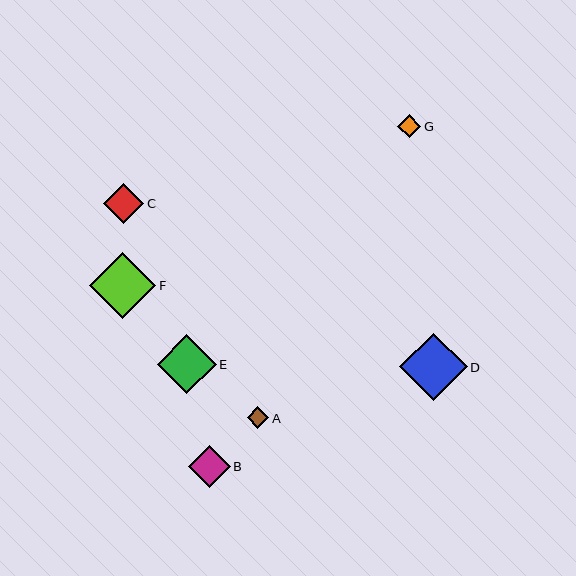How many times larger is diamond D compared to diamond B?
Diamond D is approximately 1.6 times the size of diamond B.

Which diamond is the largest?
Diamond D is the largest with a size of approximately 67 pixels.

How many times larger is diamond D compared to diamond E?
Diamond D is approximately 1.1 times the size of diamond E.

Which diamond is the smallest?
Diamond A is the smallest with a size of approximately 22 pixels.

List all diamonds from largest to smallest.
From largest to smallest: D, F, E, B, C, G, A.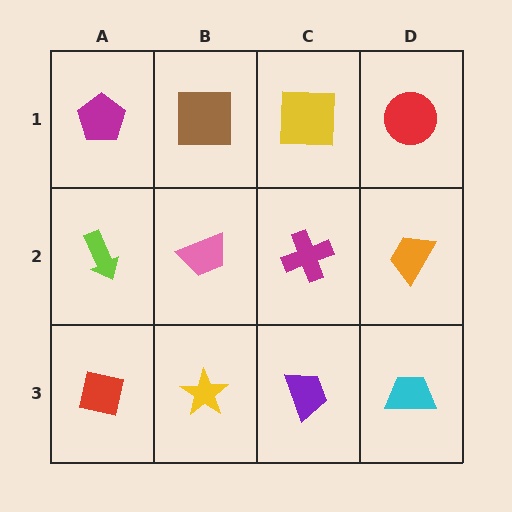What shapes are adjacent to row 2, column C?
A yellow square (row 1, column C), a purple trapezoid (row 3, column C), a pink trapezoid (row 2, column B), an orange trapezoid (row 2, column D).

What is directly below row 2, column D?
A cyan trapezoid.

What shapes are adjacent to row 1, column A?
A lime arrow (row 2, column A), a brown square (row 1, column B).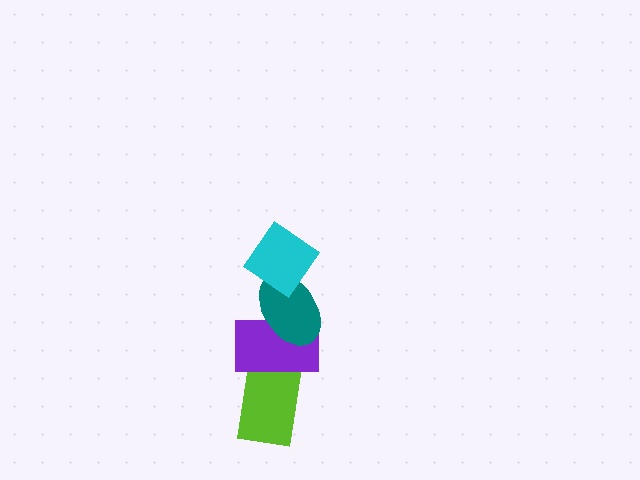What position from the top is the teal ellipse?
The teal ellipse is 2nd from the top.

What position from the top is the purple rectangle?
The purple rectangle is 3rd from the top.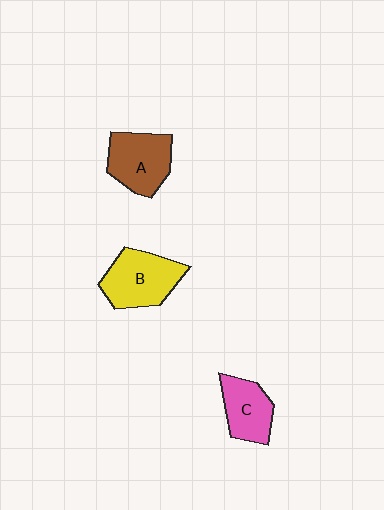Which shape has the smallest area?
Shape C (pink).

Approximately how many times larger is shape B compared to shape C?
Approximately 1.3 times.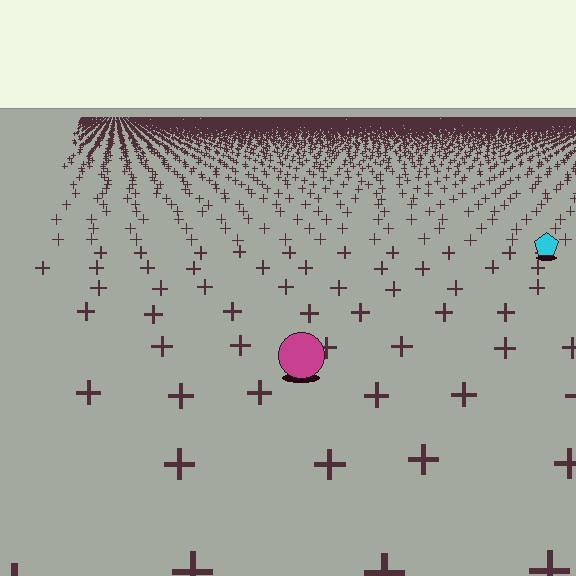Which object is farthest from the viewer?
The cyan pentagon is farthest from the viewer. It appears smaller and the ground texture around it is denser.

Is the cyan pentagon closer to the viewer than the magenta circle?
No. The magenta circle is closer — you can tell from the texture gradient: the ground texture is coarser near it.